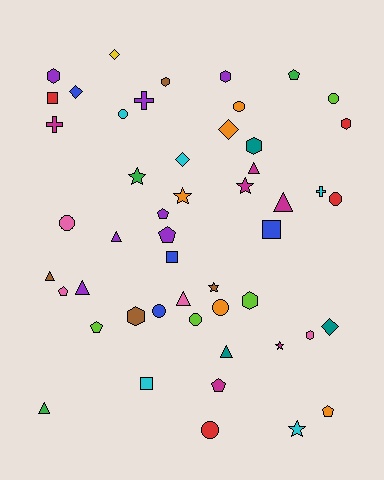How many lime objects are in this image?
There are 4 lime objects.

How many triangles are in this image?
There are 8 triangles.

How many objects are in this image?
There are 50 objects.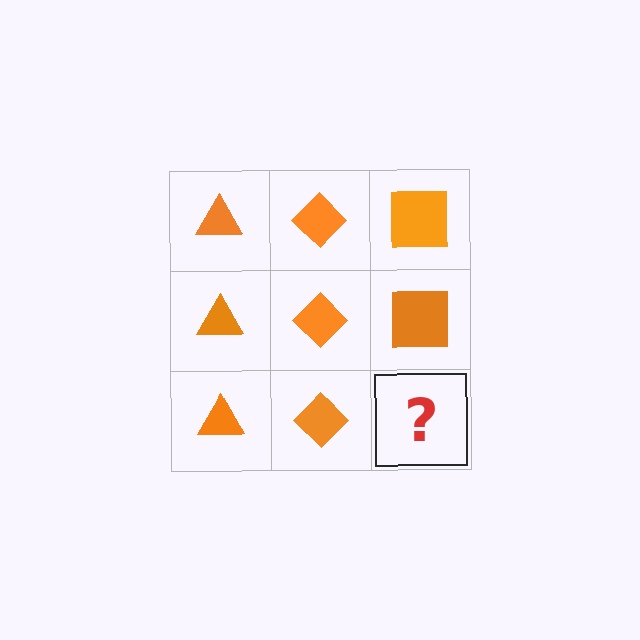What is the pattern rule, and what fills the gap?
The rule is that each column has a consistent shape. The gap should be filled with an orange square.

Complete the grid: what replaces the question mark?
The question mark should be replaced with an orange square.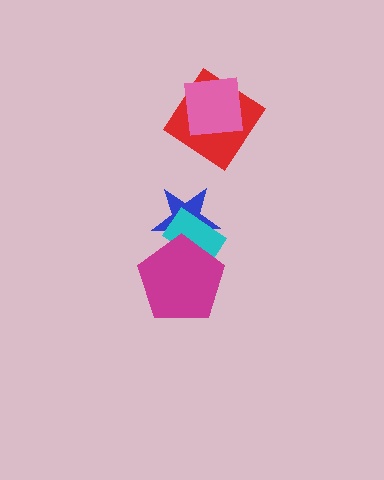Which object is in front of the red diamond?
The pink square is in front of the red diamond.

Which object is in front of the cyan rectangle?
The magenta pentagon is in front of the cyan rectangle.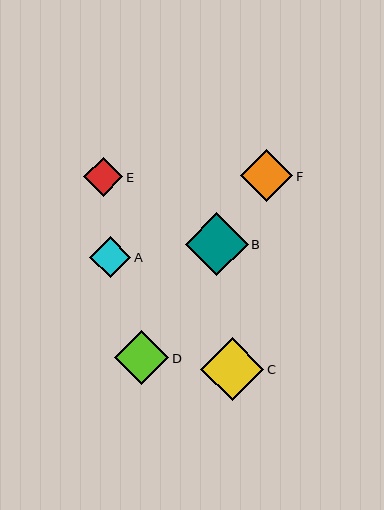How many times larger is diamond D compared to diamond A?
Diamond D is approximately 1.3 times the size of diamond A.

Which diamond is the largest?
Diamond C is the largest with a size of approximately 63 pixels.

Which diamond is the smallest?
Diamond E is the smallest with a size of approximately 39 pixels.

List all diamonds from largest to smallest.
From largest to smallest: C, B, D, F, A, E.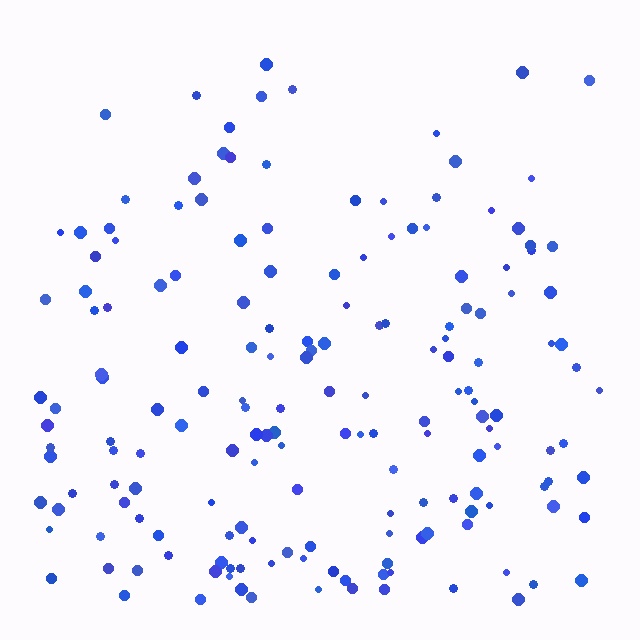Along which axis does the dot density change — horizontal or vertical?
Vertical.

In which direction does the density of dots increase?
From top to bottom, with the bottom side densest.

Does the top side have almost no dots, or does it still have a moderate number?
Still a moderate number, just noticeably fewer than the bottom.